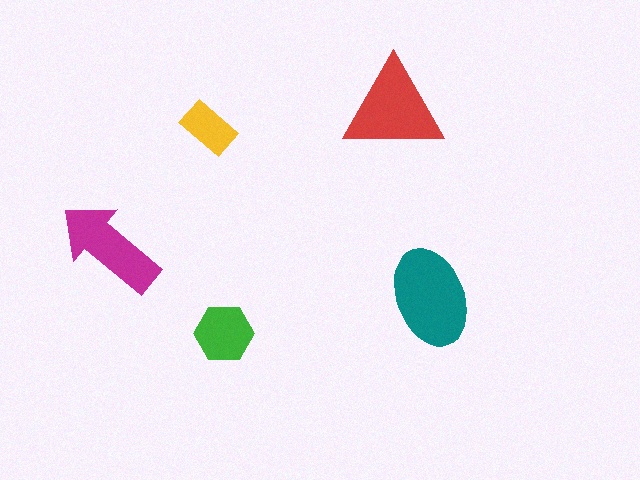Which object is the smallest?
The yellow rectangle.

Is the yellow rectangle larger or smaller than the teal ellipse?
Smaller.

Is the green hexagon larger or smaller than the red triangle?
Smaller.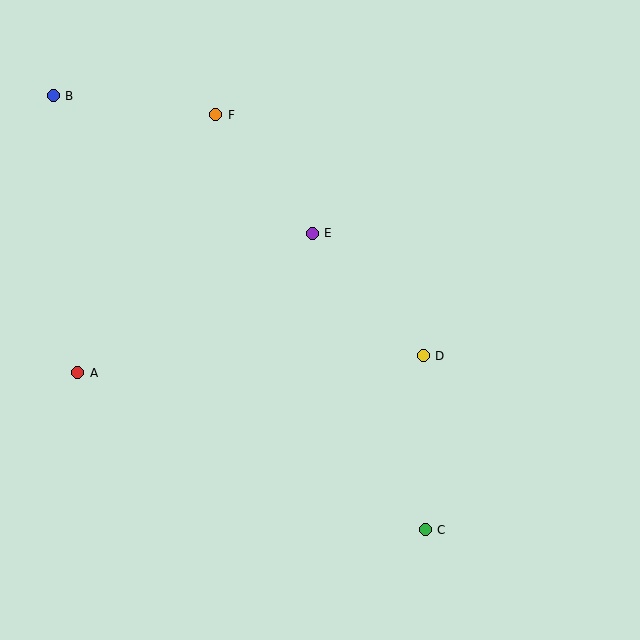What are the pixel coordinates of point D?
Point D is at (423, 356).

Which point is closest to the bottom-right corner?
Point C is closest to the bottom-right corner.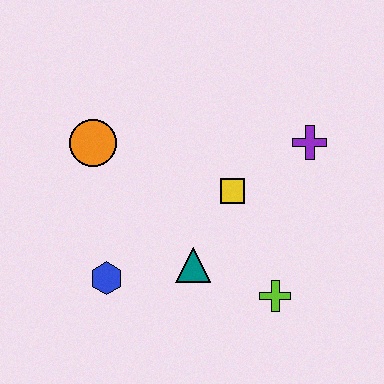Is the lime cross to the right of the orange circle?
Yes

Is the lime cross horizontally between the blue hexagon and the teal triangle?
No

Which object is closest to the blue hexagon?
The teal triangle is closest to the blue hexagon.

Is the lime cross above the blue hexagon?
No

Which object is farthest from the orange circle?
The lime cross is farthest from the orange circle.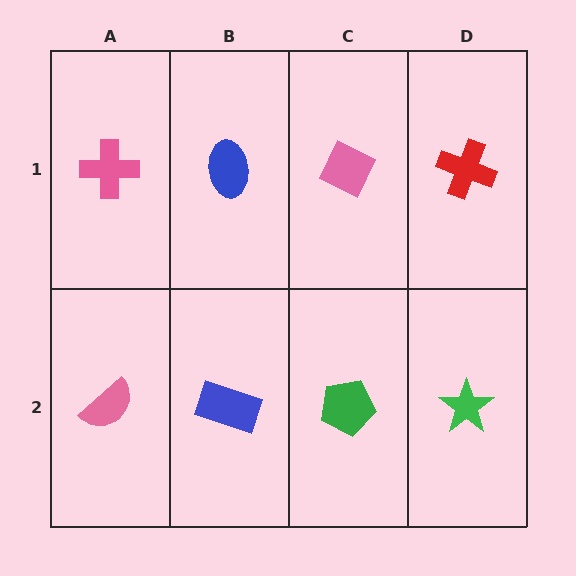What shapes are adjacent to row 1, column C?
A green pentagon (row 2, column C), a blue ellipse (row 1, column B), a red cross (row 1, column D).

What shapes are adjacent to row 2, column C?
A pink diamond (row 1, column C), a blue rectangle (row 2, column B), a green star (row 2, column D).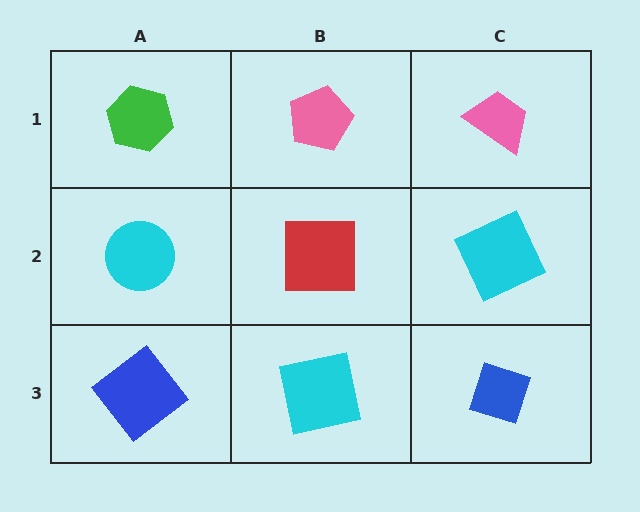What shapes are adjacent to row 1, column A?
A cyan circle (row 2, column A), a pink pentagon (row 1, column B).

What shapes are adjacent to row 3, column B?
A red square (row 2, column B), a blue diamond (row 3, column A), a blue diamond (row 3, column C).